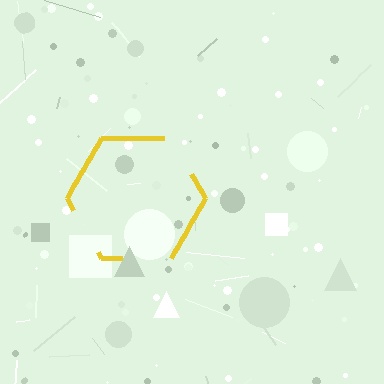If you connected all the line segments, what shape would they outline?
They would outline a hexagon.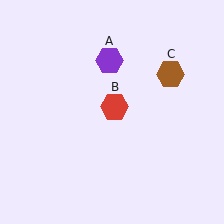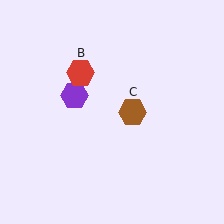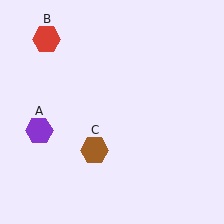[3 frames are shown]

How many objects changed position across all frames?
3 objects changed position: purple hexagon (object A), red hexagon (object B), brown hexagon (object C).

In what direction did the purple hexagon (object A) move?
The purple hexagon (object A) moved down and to the left.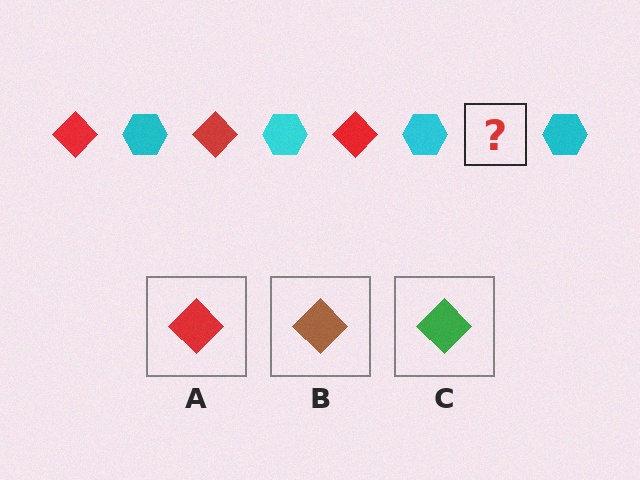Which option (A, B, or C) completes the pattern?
A.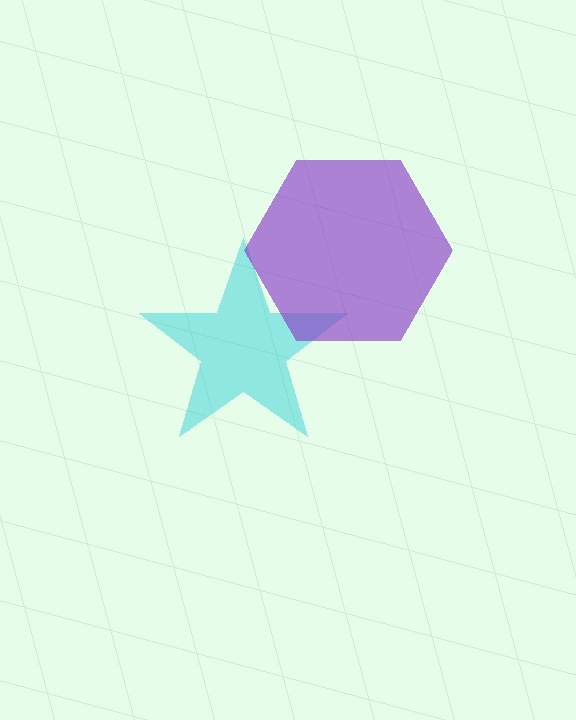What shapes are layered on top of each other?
The layered shapes are: a cyan star, a purple hexagon.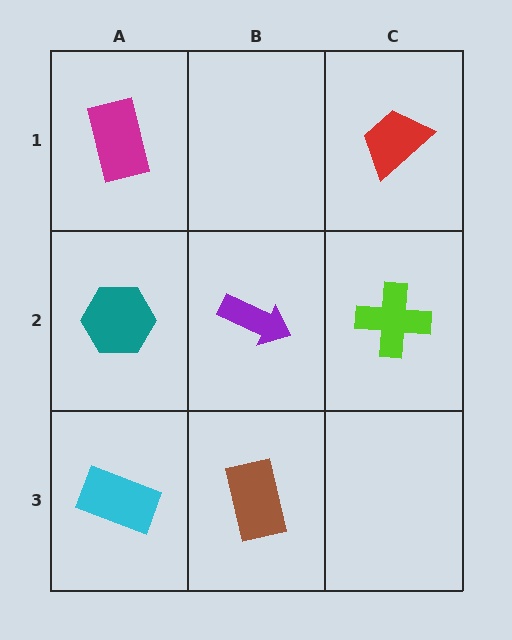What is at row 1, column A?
A magenta rectangle.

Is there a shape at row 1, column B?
No, that cell is empty.